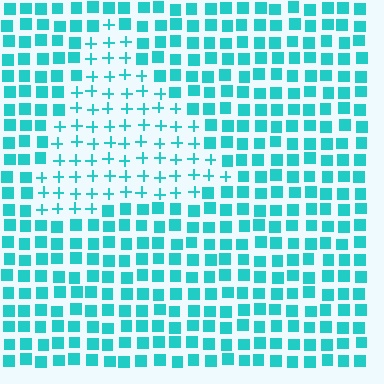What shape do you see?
I see a triangle.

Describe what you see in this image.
The image is filled with small cyan elements arranged in a uniform grid. A triangle-shaped region contains plus signs, while the surrounding area contains squares. The boundary is defined purely by the change in element shape.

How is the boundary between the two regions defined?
The boundary is defined by a change in element shape: plus signs inside vs. squares outside. All elements share the same color and spacing.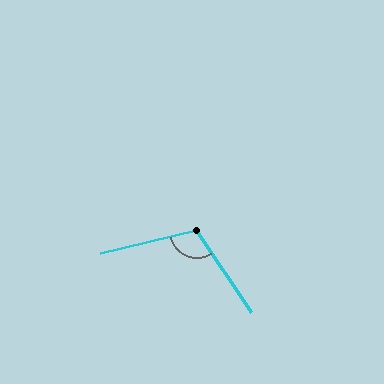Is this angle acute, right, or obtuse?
It is obtuse.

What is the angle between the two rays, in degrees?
Approximately 110 degrees.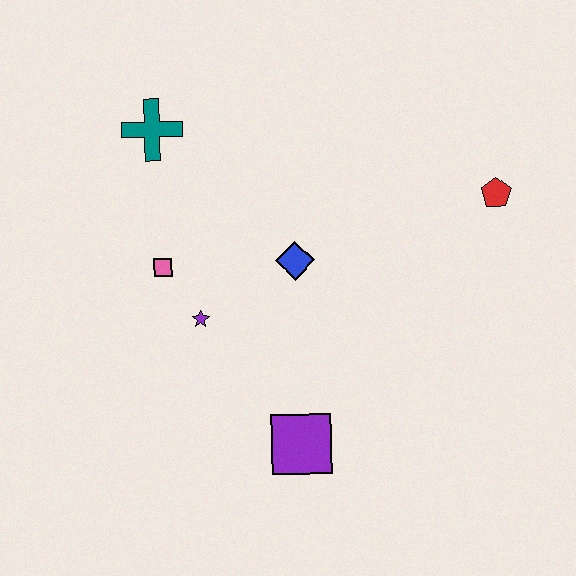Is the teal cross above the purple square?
Yes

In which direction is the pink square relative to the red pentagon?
The pink square is to the left of the red pentagon.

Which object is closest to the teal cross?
The pink square is closest to the teal cross.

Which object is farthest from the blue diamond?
The red pentagon is farthest from the blue diamond.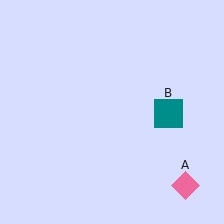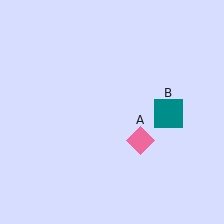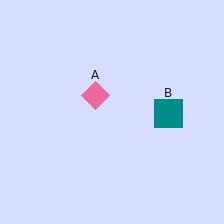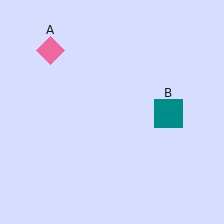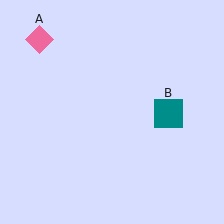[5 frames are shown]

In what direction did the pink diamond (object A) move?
The pink diamond (object A) moved up and to the left.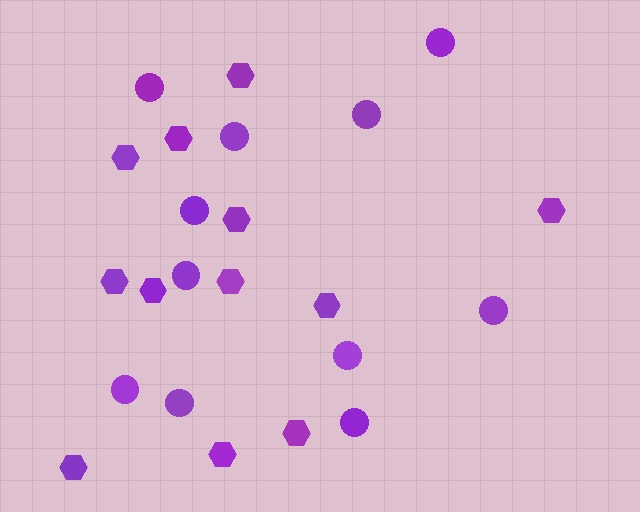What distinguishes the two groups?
There are 2 groups: one group of circles (11) and one group of hexagons (12).